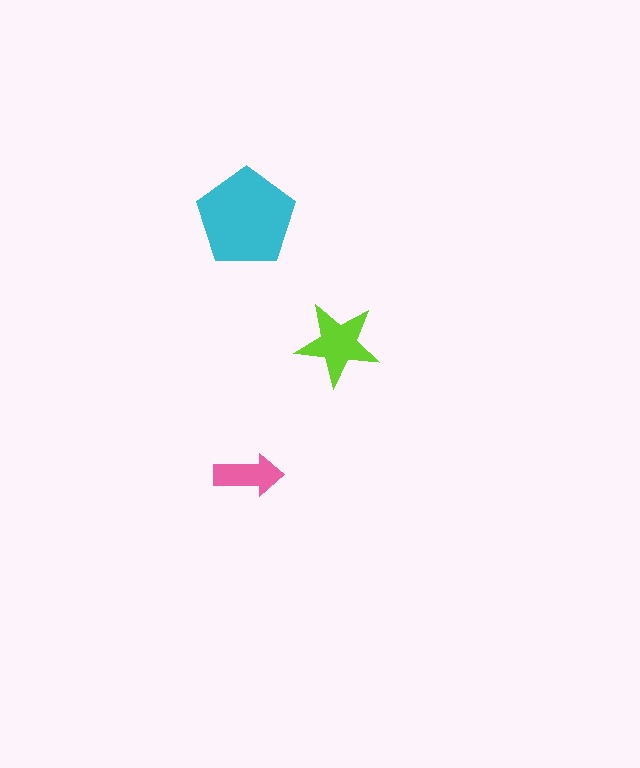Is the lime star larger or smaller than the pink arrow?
Larger.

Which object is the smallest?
The pink arrow.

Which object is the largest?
The cyan pentagon.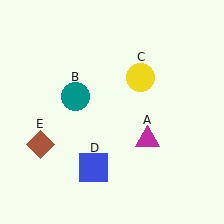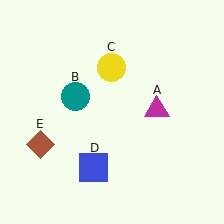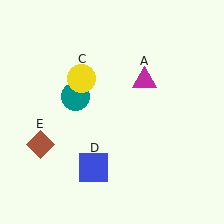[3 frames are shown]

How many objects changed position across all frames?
2 objects changed position: magenta triangle (object A), yellow circle (object C).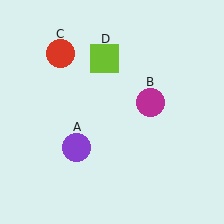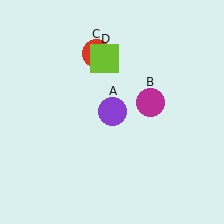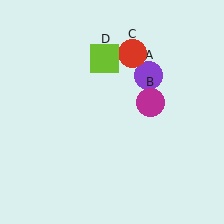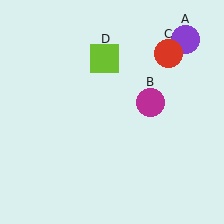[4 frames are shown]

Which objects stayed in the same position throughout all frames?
Magenta circle (object B) and lime square (object D) remained stationary.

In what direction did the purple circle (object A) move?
The purple circle (object A) moved up and to the right.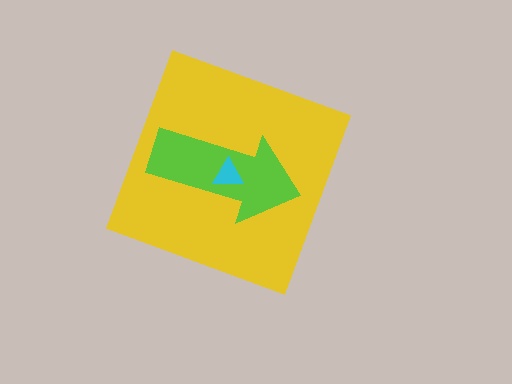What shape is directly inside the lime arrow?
The cyan triangle.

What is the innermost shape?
The cyan triangle.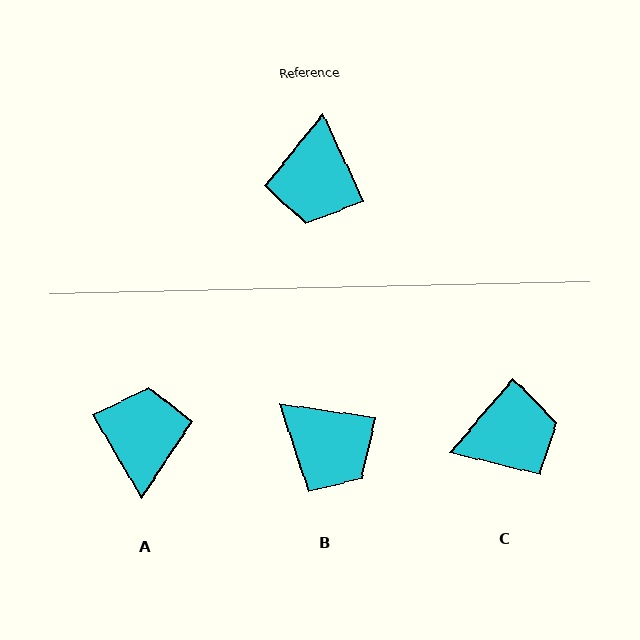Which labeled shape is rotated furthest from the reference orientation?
A, about 175 degrees away.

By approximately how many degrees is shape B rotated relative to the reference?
Approximately 57 degrees counter-clockwise.